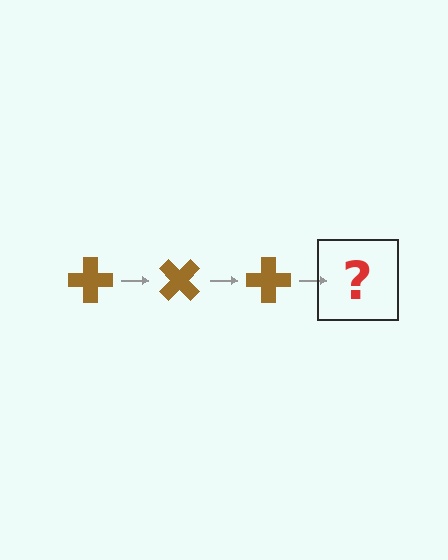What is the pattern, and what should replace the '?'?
The pattern is that the cross rotates 45 degrees each step. The '?' should be a brown cross rotated 135 degrees.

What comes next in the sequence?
The next element should be a brown cross rotated 135 degrees.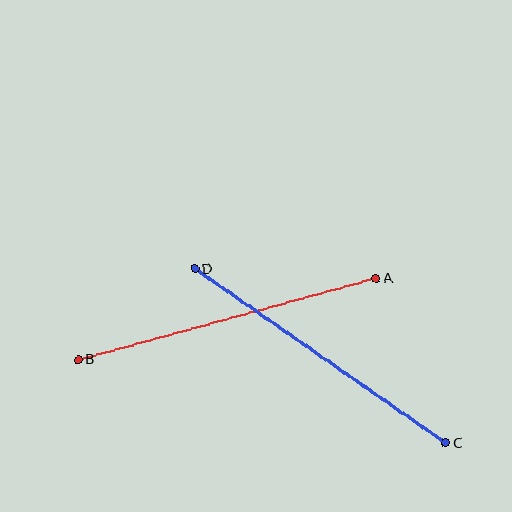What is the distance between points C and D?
The distance is approximately 305 pixels.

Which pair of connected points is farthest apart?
Points A and B are farthest apart.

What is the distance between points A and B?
The distance is approximately 308 pixels.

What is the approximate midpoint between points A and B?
The midpoint is at approximately (227, 319) pixels.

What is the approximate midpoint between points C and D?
The midpoint is at approximately (320, 356) pixels.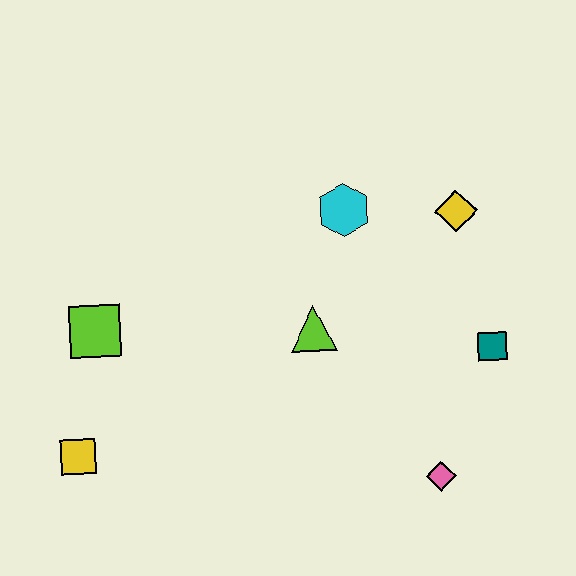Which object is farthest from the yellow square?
The yellow diamond is farthest from the yellow square.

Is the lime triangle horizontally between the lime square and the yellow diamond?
Yes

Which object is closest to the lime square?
The yellow square is closest to the lime square.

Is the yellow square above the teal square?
No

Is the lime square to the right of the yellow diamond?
No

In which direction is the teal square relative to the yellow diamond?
The teal square is below the yellow diamond.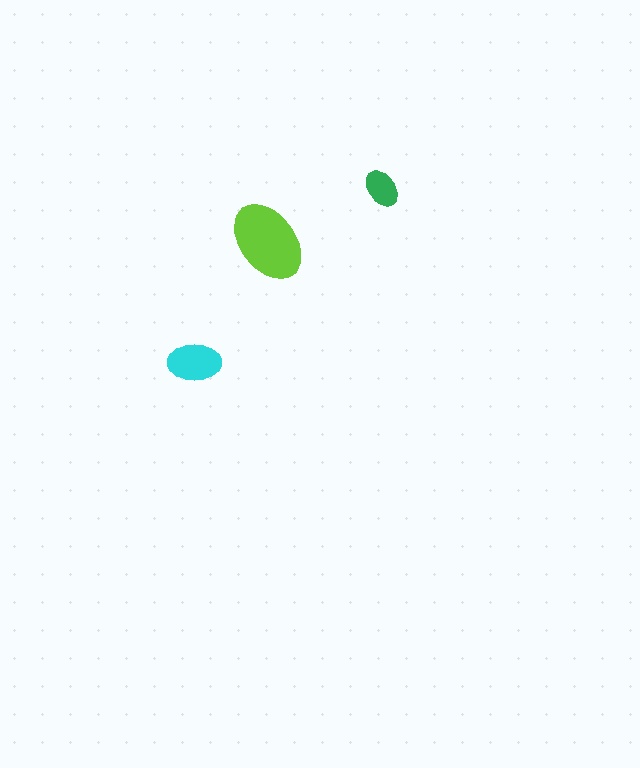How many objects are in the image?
There are 3 objects in the image.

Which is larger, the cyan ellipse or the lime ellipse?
The lime one.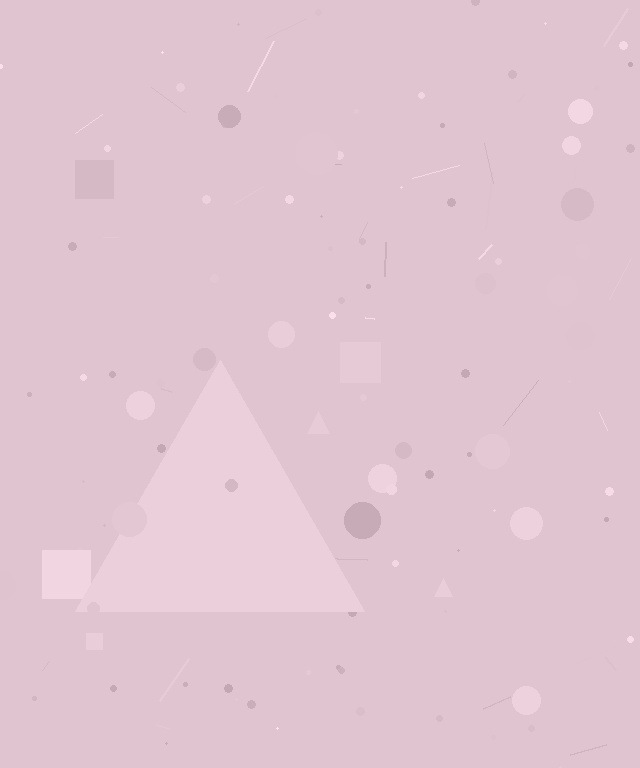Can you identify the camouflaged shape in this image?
The camouflaged shape is a triangle.